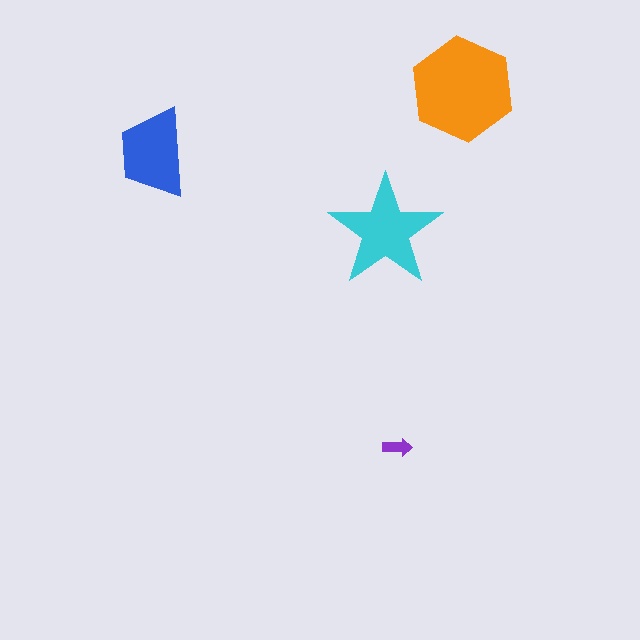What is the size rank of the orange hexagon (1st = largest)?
1st.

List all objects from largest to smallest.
The orange hexagon, the cyan star, the blue trapezoid, the purple arrow.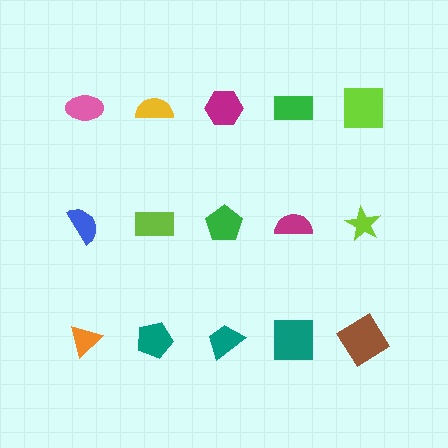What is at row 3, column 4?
A teal square.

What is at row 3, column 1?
An orange triangle.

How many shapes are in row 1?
5 shapes.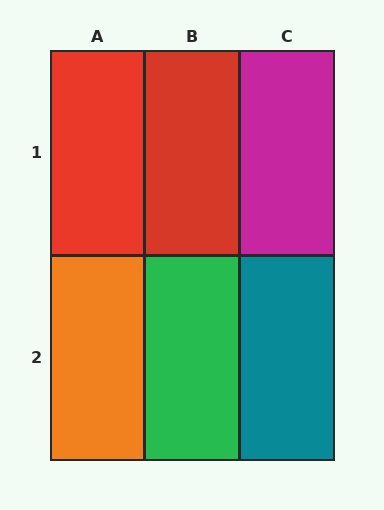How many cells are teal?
1 cell is teal.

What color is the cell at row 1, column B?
Red.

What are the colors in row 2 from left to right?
Orange, green, teal.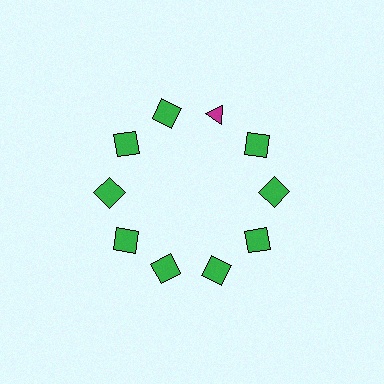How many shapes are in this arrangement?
There are 10 shapes arranged in a ring pattern.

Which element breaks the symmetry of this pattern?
The magenta triangle at roughly the 1 o'clock position breaks the symmetry. All other shapes are green squares.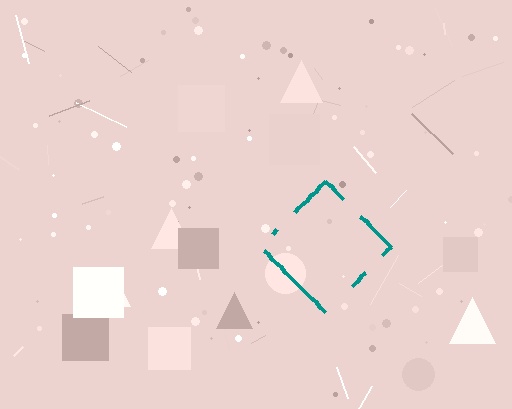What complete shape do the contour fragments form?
The contour fragments form a diamond.